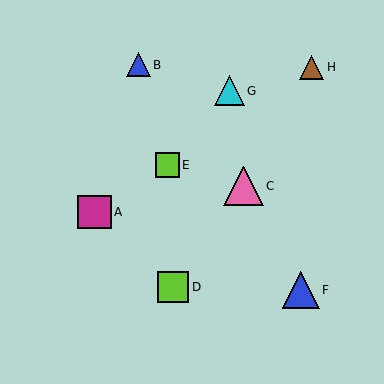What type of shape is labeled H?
Shape H is a brown triangle.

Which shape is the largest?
The pink triangle (labeled C) is the largest.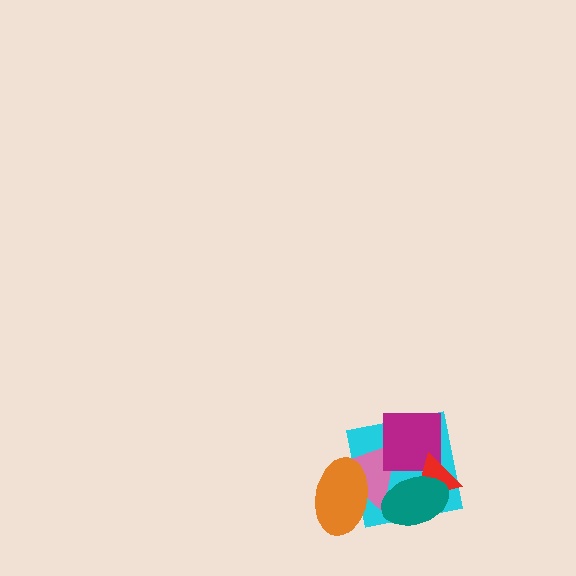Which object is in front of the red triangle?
The teal ellipse is in front of the red triangle.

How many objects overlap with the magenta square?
3 objects overlap with the magenta square.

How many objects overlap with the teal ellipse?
3 objects overlap with the teal ellipse.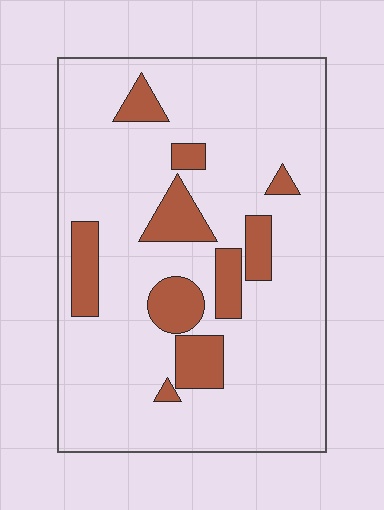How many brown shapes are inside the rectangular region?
10.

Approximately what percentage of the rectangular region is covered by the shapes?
Approximately 15%.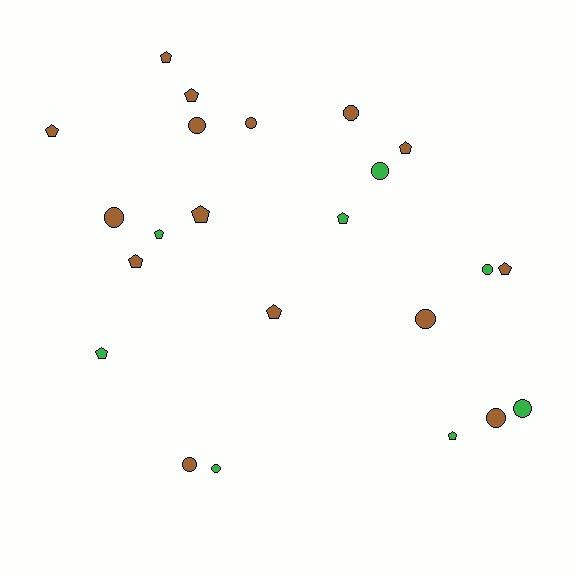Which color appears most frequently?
Brown, with 15 objects.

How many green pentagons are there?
There are 4 green pentagons.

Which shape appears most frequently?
Pentagon, with 12 objects.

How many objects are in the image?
There are 23 objects.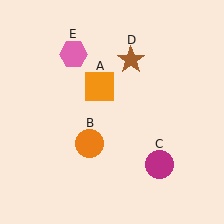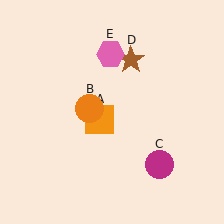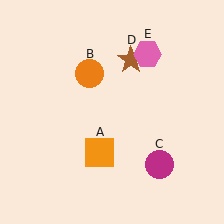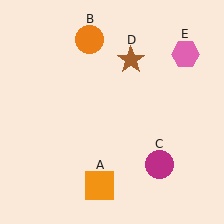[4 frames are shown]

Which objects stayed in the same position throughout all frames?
Magenta circle (object C) and brown star (object D) remained stationary.